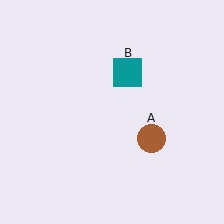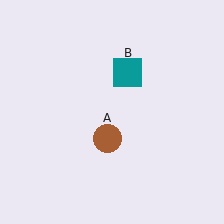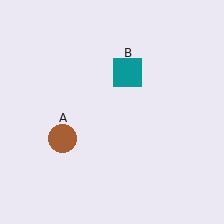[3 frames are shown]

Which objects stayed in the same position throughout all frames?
Teal square (object B) remained stationary.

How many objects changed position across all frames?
1 object changed position: brown circle (object A).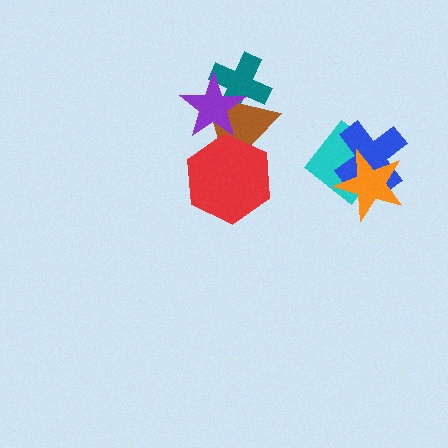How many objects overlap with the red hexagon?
1 object overlaps with the red hexagon.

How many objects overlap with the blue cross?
2 objects overlap with the blue cross.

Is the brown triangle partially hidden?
Yes, it is partially covered by another shape.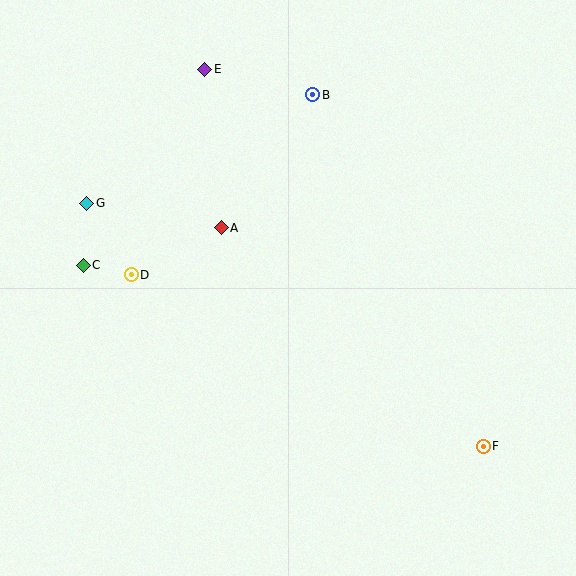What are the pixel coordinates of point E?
Point E is at (205, 69).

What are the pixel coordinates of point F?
Point F is at (483, 446).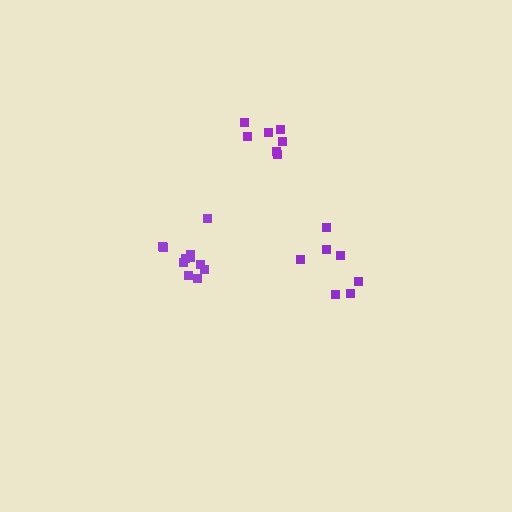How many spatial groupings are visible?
There are 3 spatial groupings.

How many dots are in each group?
Group 1: 7 dots, Group 2: 11 dots, Group 3: 7 dots (25 total).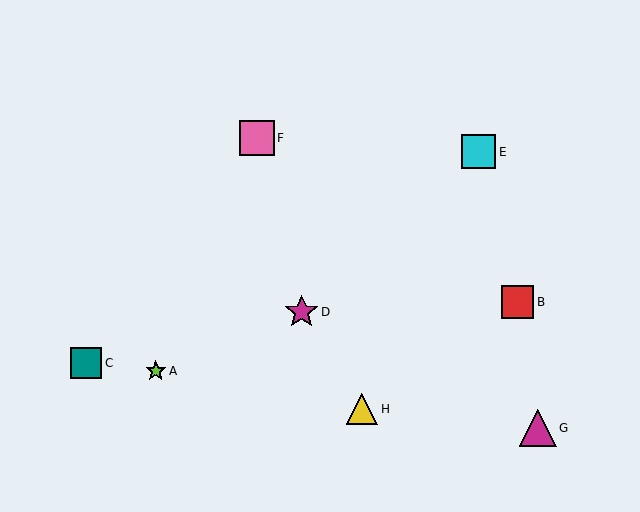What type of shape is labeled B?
Shape B is a red square.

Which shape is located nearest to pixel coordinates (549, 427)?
The magenta triangle (labeled G) at (538, 428) is nearest to that location.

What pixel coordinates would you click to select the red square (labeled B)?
Click at (518, 302) to select the red square B.